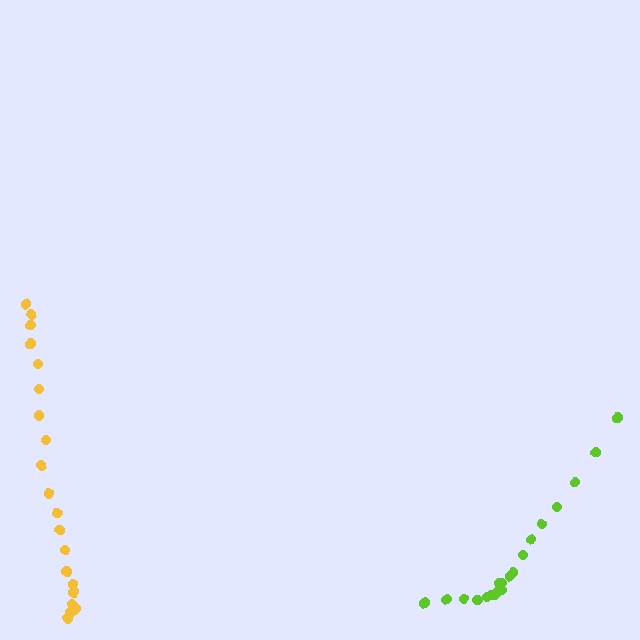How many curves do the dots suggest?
There are 2 distinct paths.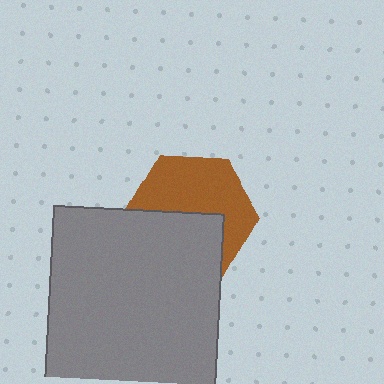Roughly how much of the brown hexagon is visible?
About half of it is visible (roughly 55%).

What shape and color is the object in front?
The object in front is a gray rectangle.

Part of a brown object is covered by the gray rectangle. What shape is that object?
It is a hexagon.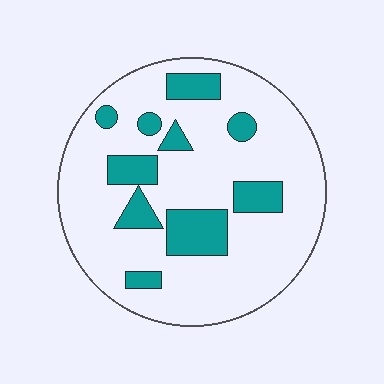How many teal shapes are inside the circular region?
10.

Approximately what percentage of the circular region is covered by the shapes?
Approximately 20%.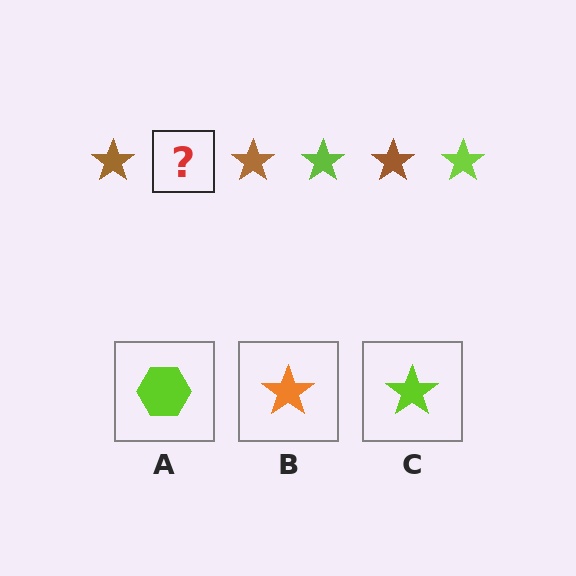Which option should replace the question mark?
Option C.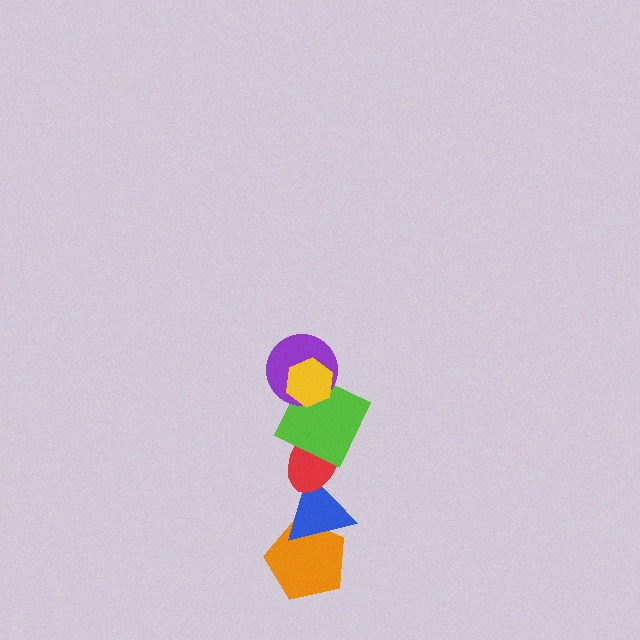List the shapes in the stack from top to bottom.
From top to bottom: the yellow hexagon, the purple circle, the lime square, the red ellipse, the blue triangle, the orange pentagon.